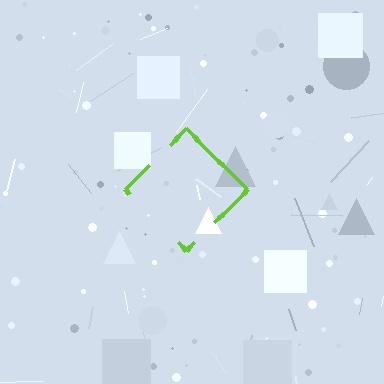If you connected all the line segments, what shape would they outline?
They would outline a diamond.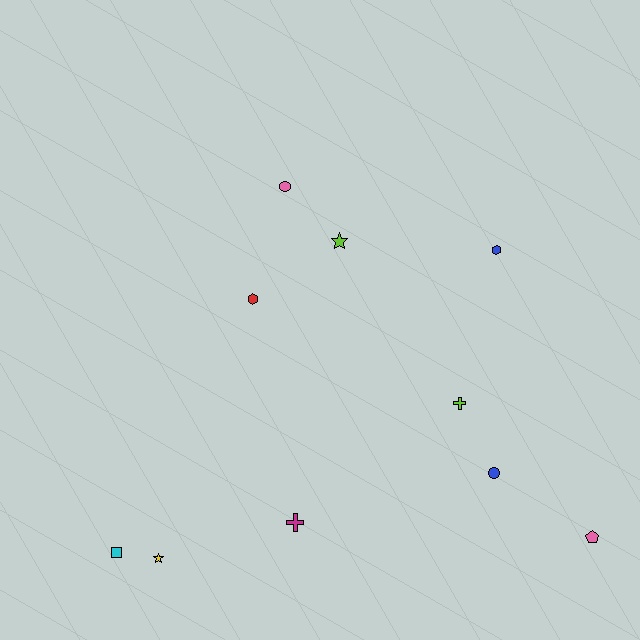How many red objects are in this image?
There is 1 red object.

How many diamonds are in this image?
There are no diamonds.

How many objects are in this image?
There are 10 objects.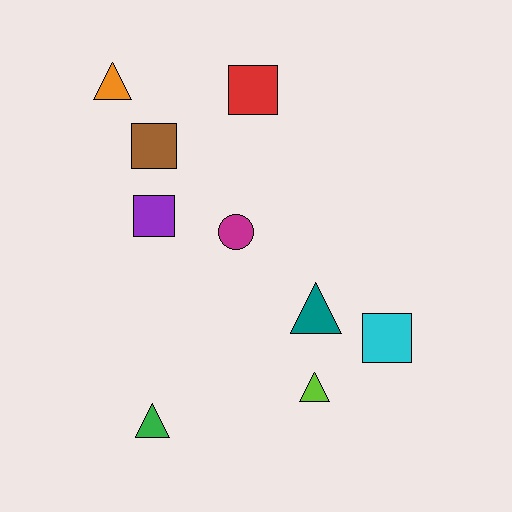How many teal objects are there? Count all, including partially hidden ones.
There is 1 teal object.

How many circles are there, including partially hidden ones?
There is 1 circle.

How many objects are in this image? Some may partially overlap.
There are 9 objects.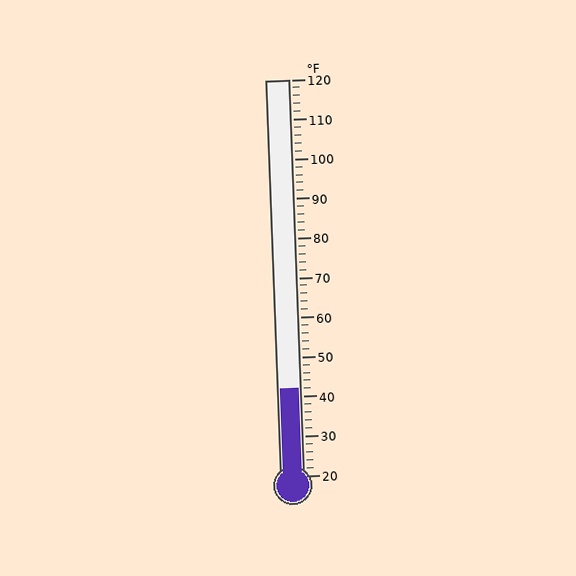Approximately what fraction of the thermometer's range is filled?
The thermometer is filled to approximately 20% of its range.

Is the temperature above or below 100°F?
The temperature is below 100°F.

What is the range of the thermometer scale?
The thermometer scale ranges from 20°F to 120°F.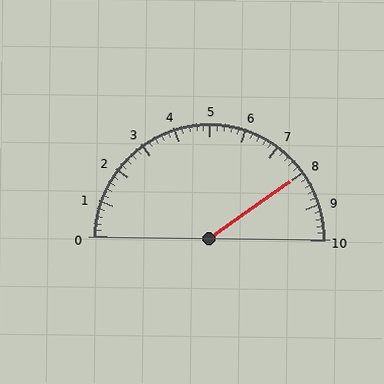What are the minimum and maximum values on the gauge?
The gauge ranges from 0 to 10.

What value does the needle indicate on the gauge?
The needle indicates approximately 8.0.